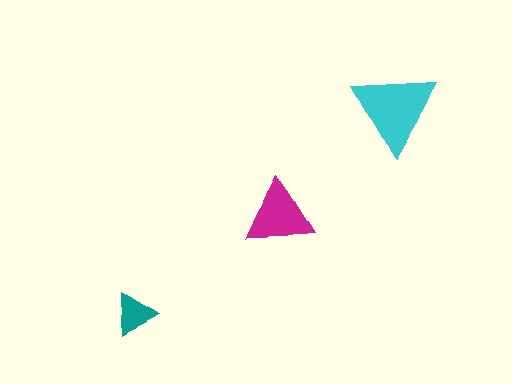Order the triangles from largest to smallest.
the cyan one, the magenta one, the teal one.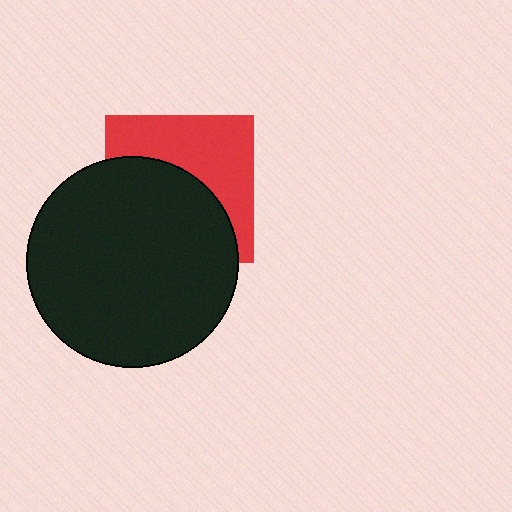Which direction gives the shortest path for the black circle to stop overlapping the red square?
Moving down gives the shortest separation.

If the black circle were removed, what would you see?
You would see the complete red square.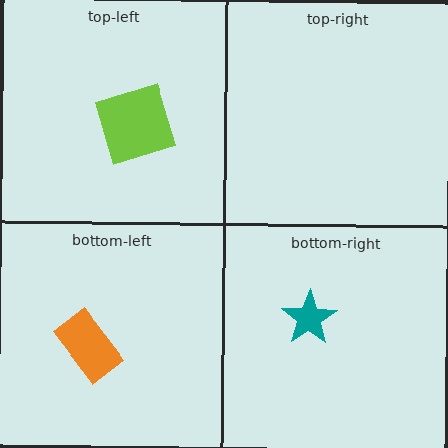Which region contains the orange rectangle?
The bottom-left region.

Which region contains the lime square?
The top-left region.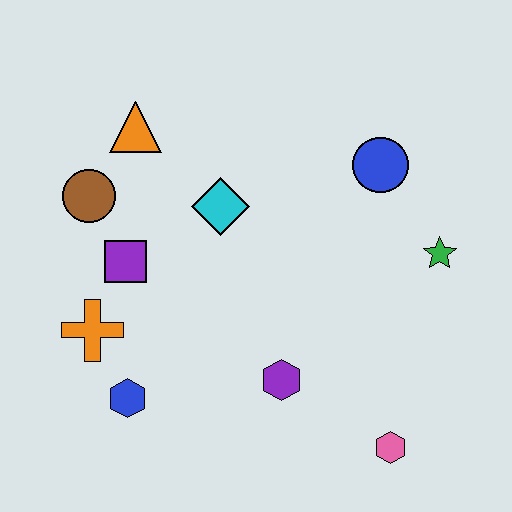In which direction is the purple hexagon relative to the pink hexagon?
The purple hexagon is to the left of the pink hexagon.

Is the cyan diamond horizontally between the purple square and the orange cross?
No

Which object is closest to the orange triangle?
The brown circle is closest to the orange triangle.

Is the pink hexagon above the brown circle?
No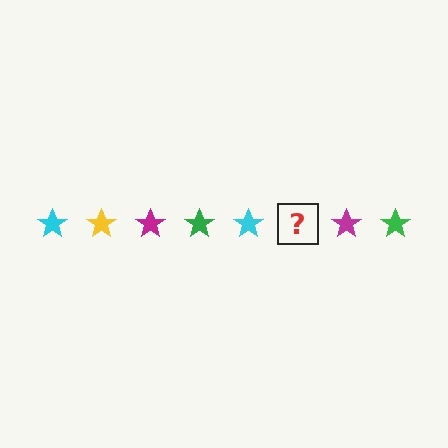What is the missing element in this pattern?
The missing element is a yellow star.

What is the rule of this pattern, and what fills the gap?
The rule is that the pattern cycles through cyan, yellow, magenta, green stars. The gap should be filled with a yellow star.